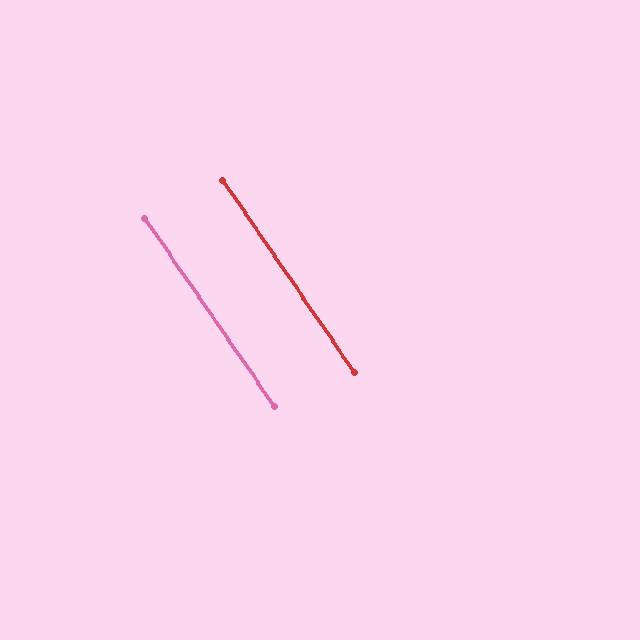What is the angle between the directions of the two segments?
Approximately 0 degrees.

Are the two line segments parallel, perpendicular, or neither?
Parallel — their directions differ by only 0.4°.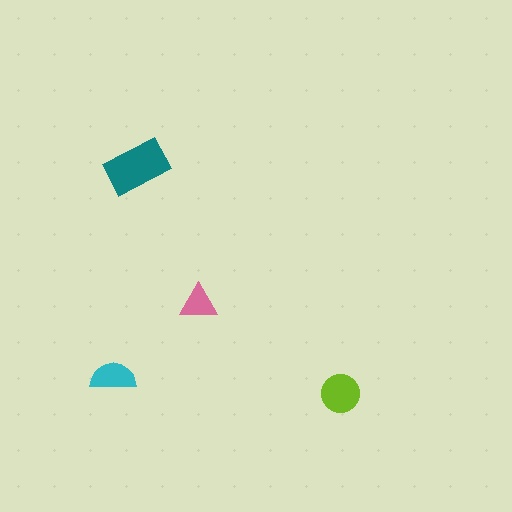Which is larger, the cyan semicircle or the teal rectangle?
The teal rectangle.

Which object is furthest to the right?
The lime circle is rightmost.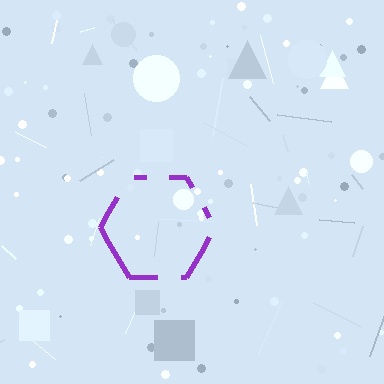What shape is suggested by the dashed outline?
The dashed outline suggests a hexagon.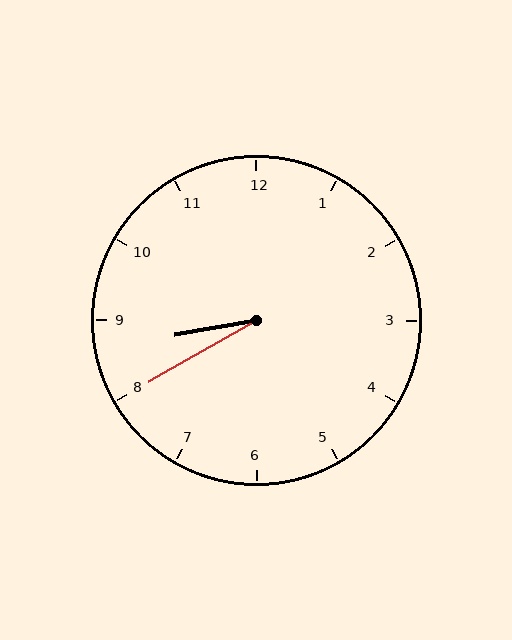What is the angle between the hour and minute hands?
Approximately 20 degrees.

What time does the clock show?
8:40.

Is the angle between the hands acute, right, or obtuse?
It is acute.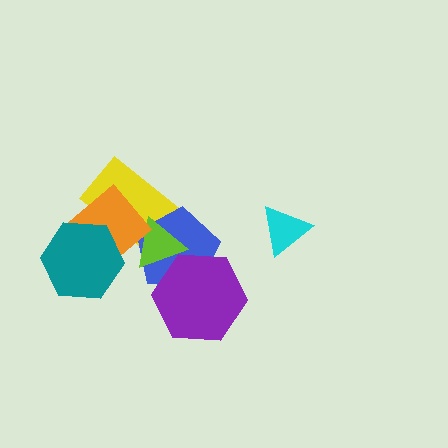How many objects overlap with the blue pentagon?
3 objects overlap with the blue pentagon.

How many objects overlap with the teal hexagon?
2 objects overlap with the teal hexagon.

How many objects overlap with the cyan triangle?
0 objects overlap with the cyan triangle.